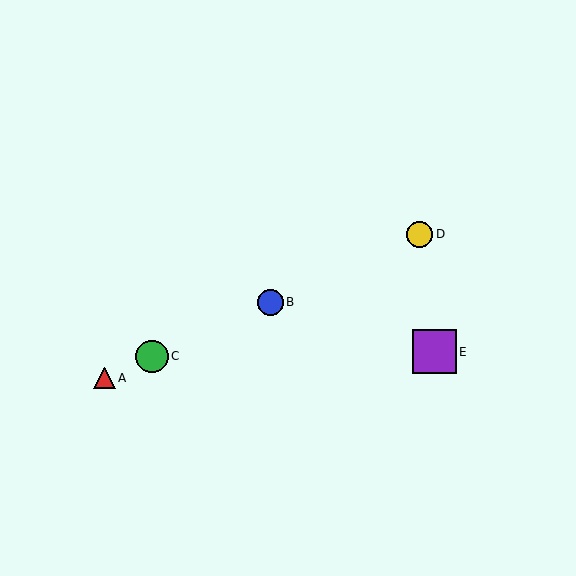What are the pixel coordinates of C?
Object C is at (152, 356).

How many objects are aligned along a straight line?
4 objects (A, B, C, D) are aligned along a straight line.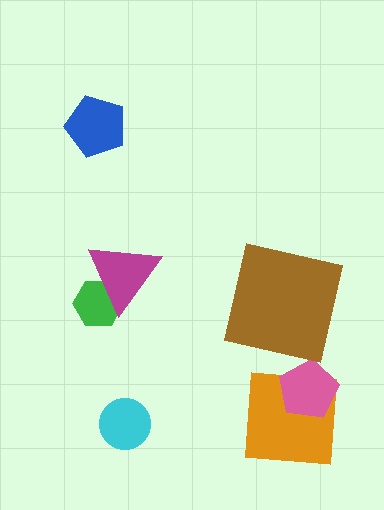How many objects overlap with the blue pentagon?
0 objects overlap with the blue pentagon.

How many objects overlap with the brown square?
0 objects overlap with the brown square.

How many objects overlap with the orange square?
1 object overlaps with the orange square.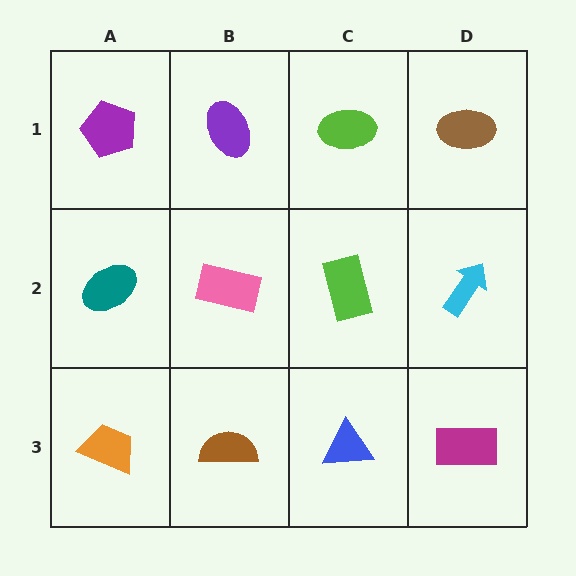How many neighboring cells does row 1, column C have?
3.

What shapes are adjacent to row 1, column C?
A lime rectangle (row 2, column C), a purple ellipse (row 1, column B), a brown ellipse (row 1, column D).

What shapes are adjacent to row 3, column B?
A pink rectangle (row 2, column B), an orange trapezoid (row 3, column A), a blue triangle (row 3, column C).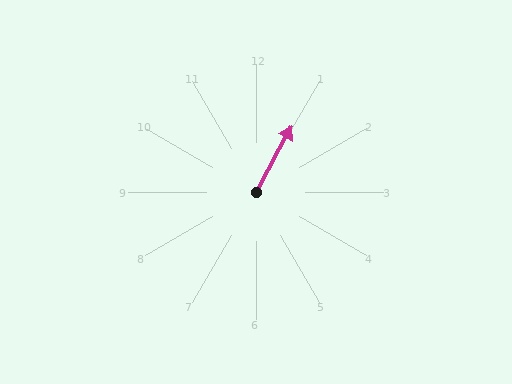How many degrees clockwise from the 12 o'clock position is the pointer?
Approximately 28 degrees.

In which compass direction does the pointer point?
Northeast.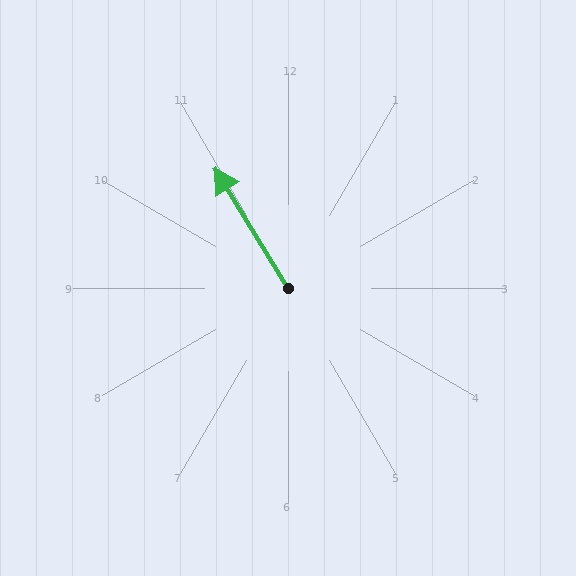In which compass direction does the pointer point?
Northwest.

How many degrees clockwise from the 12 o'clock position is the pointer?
Approximately 329 degrees.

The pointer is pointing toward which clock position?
Roughly 11 o'clock.